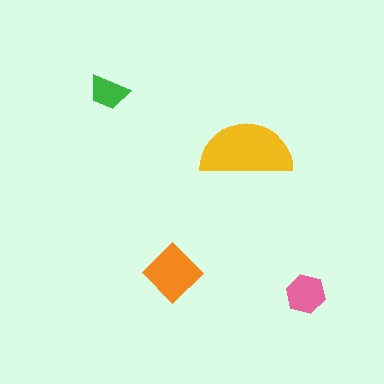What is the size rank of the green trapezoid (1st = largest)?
4th.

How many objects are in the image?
There are 4 objects in the image.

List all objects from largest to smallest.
The yellow semicircle, the orange diamond, the pink hexagon, the green trapezoid.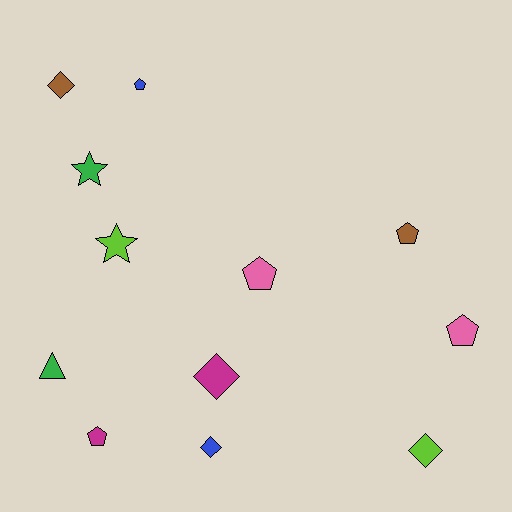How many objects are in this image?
There are 12 objects.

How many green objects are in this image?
There are 2 green objects.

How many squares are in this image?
There are no squares.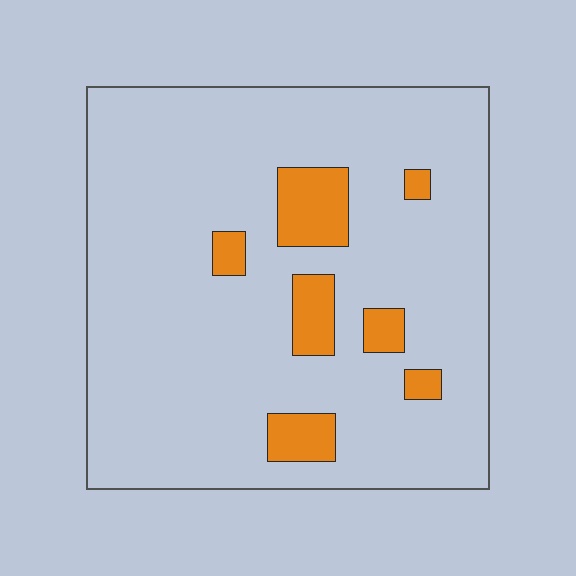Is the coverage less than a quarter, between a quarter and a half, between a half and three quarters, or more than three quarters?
Less than a quarter.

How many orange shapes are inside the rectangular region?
7.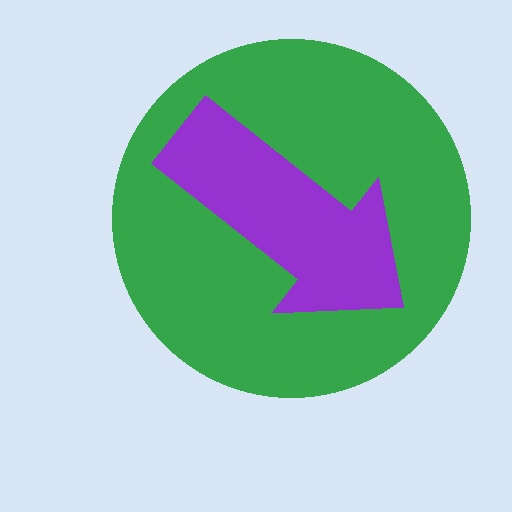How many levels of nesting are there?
2.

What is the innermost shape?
The purple arrow.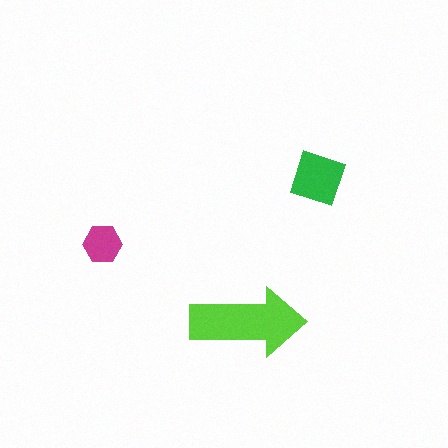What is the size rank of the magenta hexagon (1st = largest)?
3rd.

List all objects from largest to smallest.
The lime arrow, the green square, the magenta hexagon.